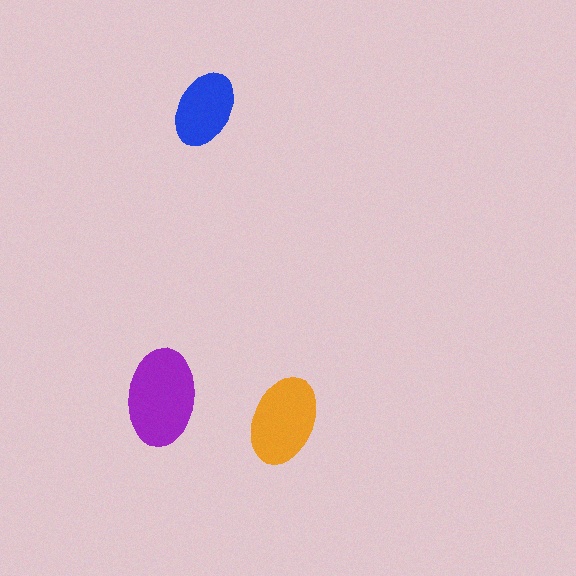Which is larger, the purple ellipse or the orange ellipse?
The purple one.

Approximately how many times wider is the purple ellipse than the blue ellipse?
About 1.5 times wider.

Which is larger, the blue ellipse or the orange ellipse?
The orange one.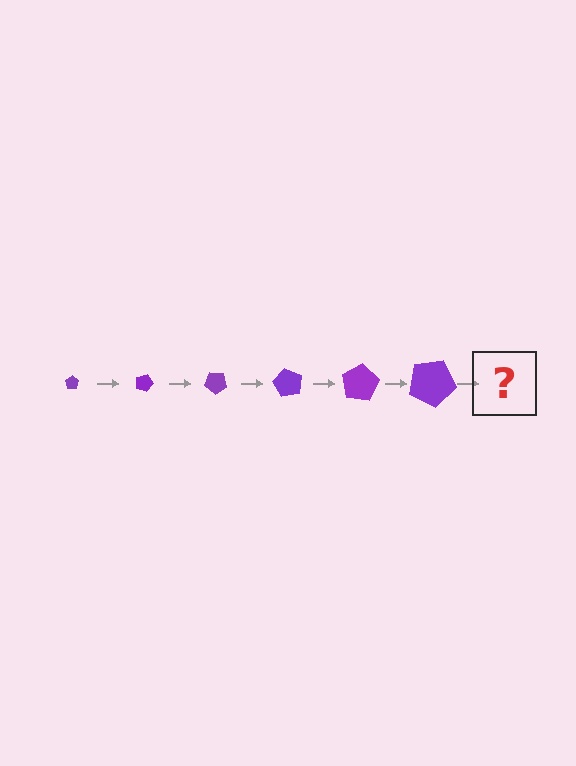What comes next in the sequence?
The next element should be a pentagon, larger than the previous one and rotated 120 degrees from the start.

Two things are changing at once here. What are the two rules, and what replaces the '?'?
The two rules are that the pentagon grows larger each step and it rotates 20 degrees each step. The '?' should be a pentagon, larger than the previous one and rotated 120 degrees from the start.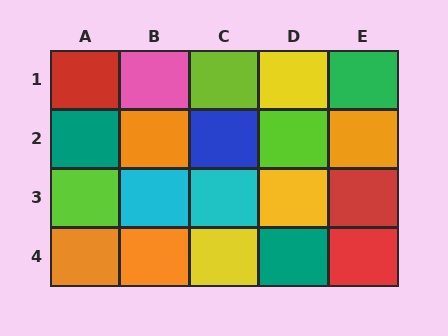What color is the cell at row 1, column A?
Red.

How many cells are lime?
3 cells are lime.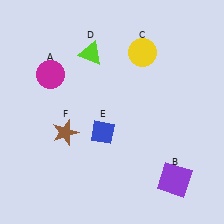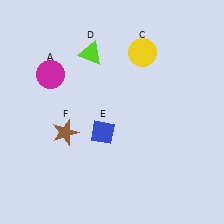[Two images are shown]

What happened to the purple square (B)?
The purple square (B) was removed in Image 2. It was in the bottom-right area of Image 1.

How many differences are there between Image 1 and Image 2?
There is 1 difference between the two images.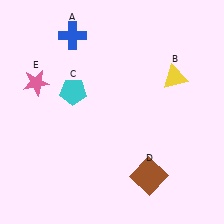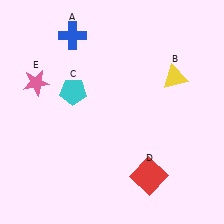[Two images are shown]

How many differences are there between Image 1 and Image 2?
There is 1 difference between the two images.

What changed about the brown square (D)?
In Image 1, D is brown. In Image 2, it changed to red.